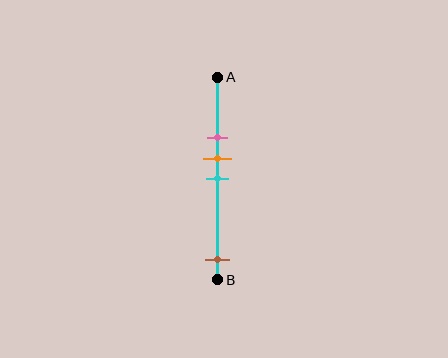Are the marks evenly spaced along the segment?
No, the marks are not evenly spaced.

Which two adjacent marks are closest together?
The orange and cyan marks are the closest adjacent pair.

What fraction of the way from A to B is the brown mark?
The brown mark is approximately 90% (0.9) of the way from A to B.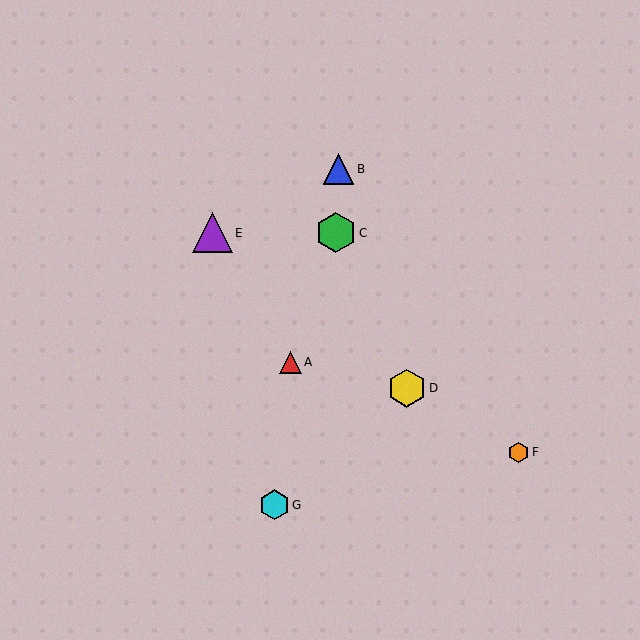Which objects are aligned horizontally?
Objects C, E are aligned horizontally.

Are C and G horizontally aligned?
No, C is at y≈233 and G is at y≈505.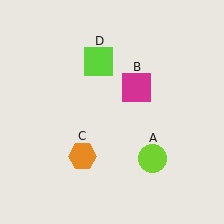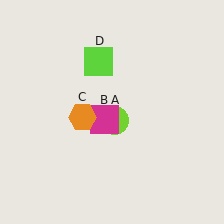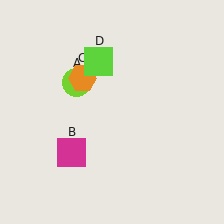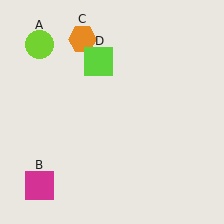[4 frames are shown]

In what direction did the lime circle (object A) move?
The lime circle (object A) moved up and to the left.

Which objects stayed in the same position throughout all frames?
Lime square (object D) remained stationary.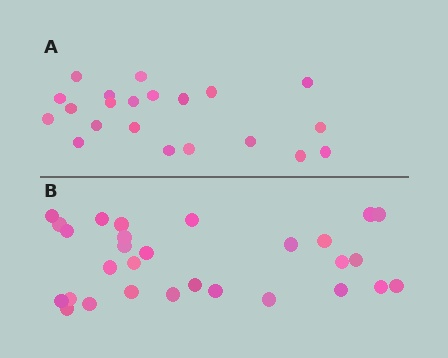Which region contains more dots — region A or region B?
Region B (the bottom region) has more dots.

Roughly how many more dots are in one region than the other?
Region B has roughly 8 or so more dots than region A.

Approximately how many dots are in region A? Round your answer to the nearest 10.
About 20 dots. (The exact count is 21, which rounds to 20.)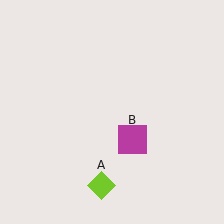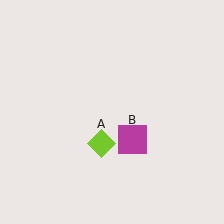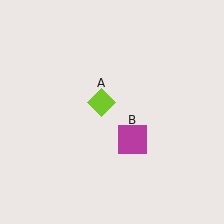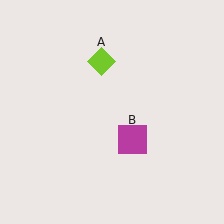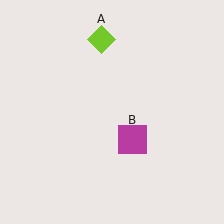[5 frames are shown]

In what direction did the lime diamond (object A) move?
The lime diamond (object A) moved up.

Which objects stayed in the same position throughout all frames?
Magenta square (object B) remained stationary.